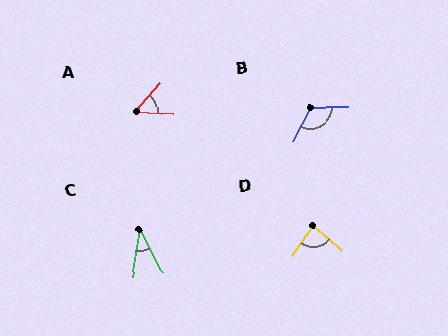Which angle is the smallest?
C, at approximately 36 degrees.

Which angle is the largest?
B, at approximately 117 degrees.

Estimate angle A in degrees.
Approximately 54 degrees.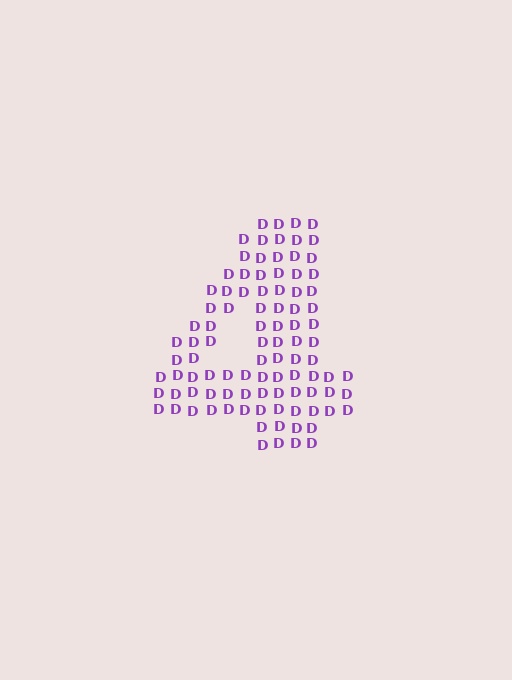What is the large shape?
The large shape is the digit 4.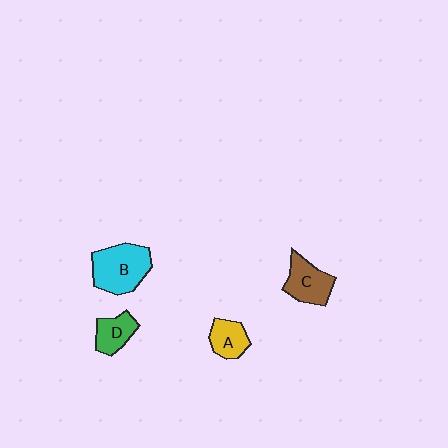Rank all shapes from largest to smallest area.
From largest to smallest: B (cyan), C (brown), D (green), A (yellow).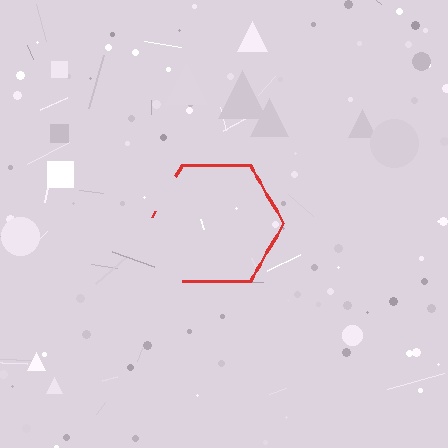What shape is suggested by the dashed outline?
The dashed outline suggests a hexagon.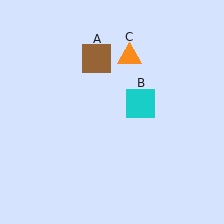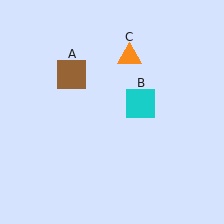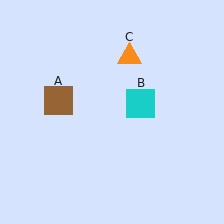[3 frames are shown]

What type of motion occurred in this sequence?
The brown square (object A) rotated counterclockwise around the center of the scene.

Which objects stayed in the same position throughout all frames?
Cyan square (object B) and orange triangle (object C) remained stationary.